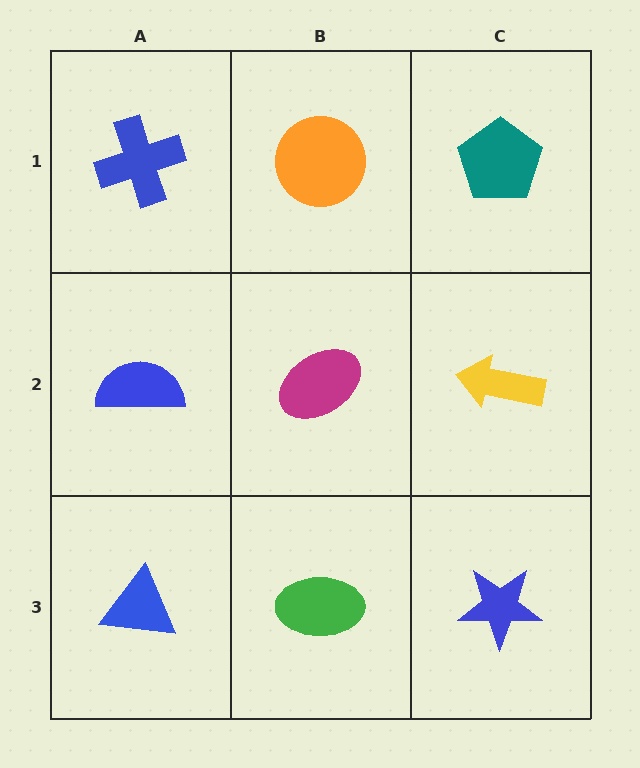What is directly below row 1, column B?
A magenta ellipse.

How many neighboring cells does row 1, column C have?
2.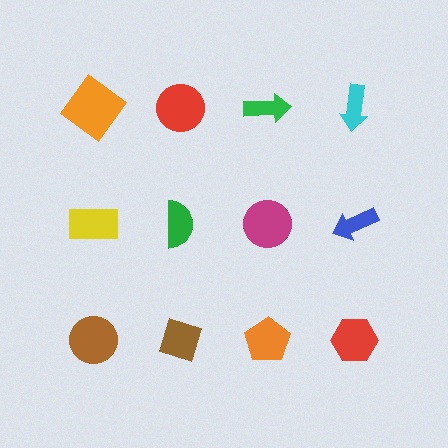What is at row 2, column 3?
A magenta circle.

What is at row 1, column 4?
A cyan arrow.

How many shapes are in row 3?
4 shapes.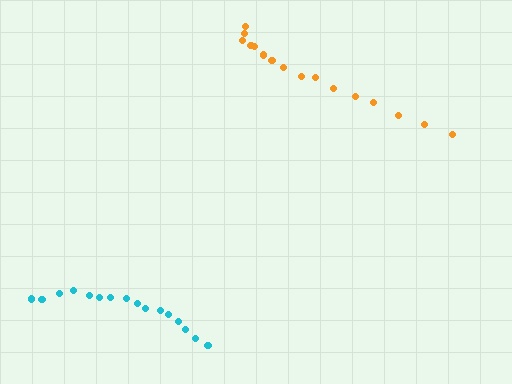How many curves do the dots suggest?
There are 2 distinct paths.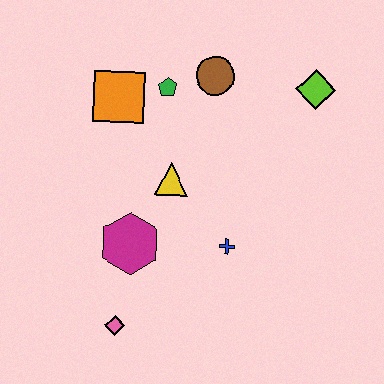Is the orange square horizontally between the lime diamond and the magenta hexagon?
No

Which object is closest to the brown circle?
The green pentagon is closest to the brown circle.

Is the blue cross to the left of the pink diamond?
No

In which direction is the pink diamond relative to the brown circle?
The pink diamond is below the brown circle.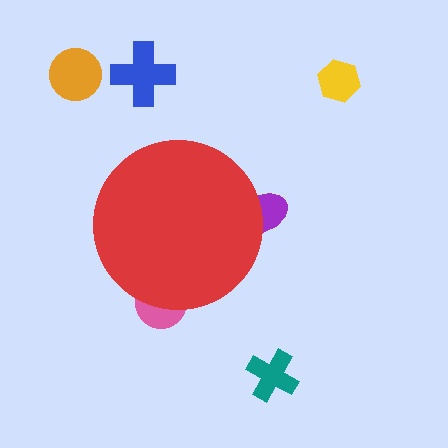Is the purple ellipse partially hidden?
Yes, the purple ellipse is partially hidden behind the red circle.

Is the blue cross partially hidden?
No, the blue cross is fully visible.